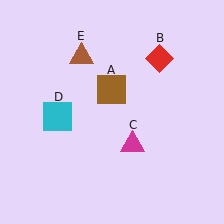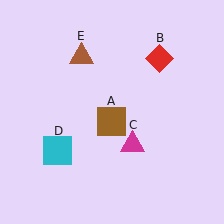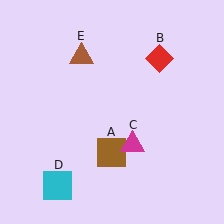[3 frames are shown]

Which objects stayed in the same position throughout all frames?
Red diamond (object B) and magenta triangle (object C) and brown triangle (object E) remained stationary.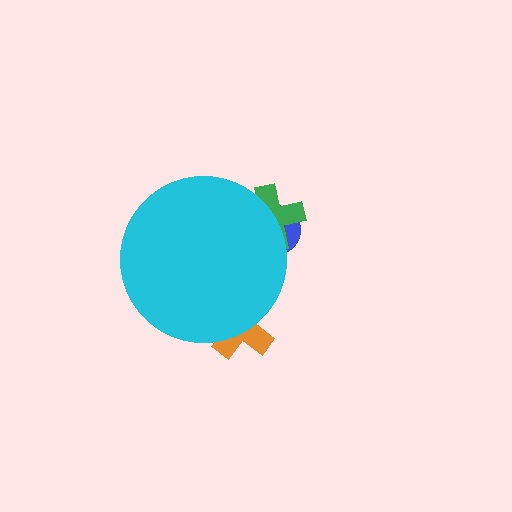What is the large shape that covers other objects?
A cyan circle.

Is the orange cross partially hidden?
Yes, the orange cross is partially hidden behind the cyan circle.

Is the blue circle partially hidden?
Yes, the blue circle is partially hidden behind the cyan circle.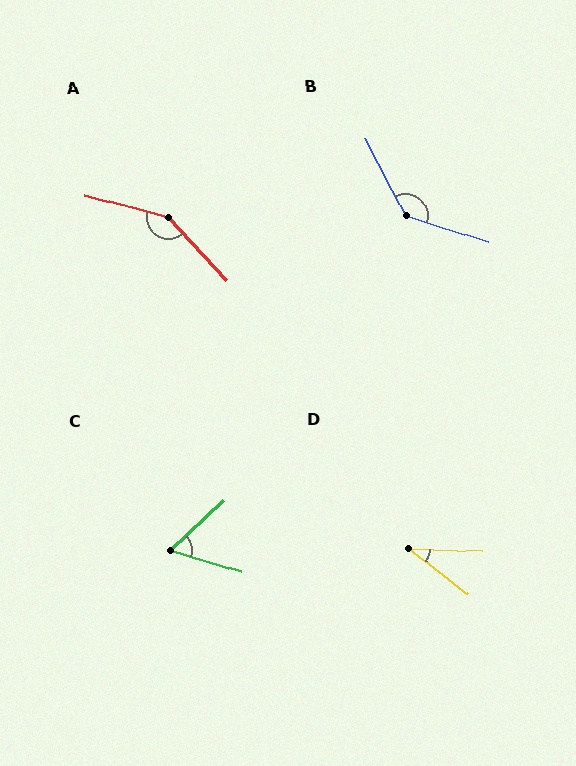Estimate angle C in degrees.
Approximately 60 degrees.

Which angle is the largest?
A, at approximately 148 degrees.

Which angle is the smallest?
D, at approximately 36 degrees.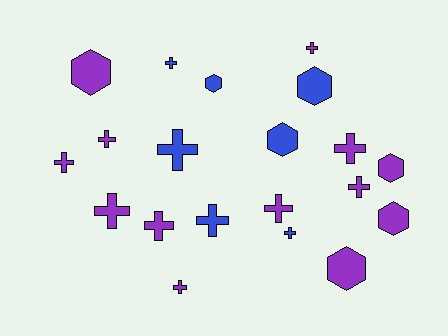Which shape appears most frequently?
Cross, with 13 objects.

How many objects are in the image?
There are 20 objects.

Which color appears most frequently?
Purple, with 13 objects.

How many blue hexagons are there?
There are 3 blue hexagons.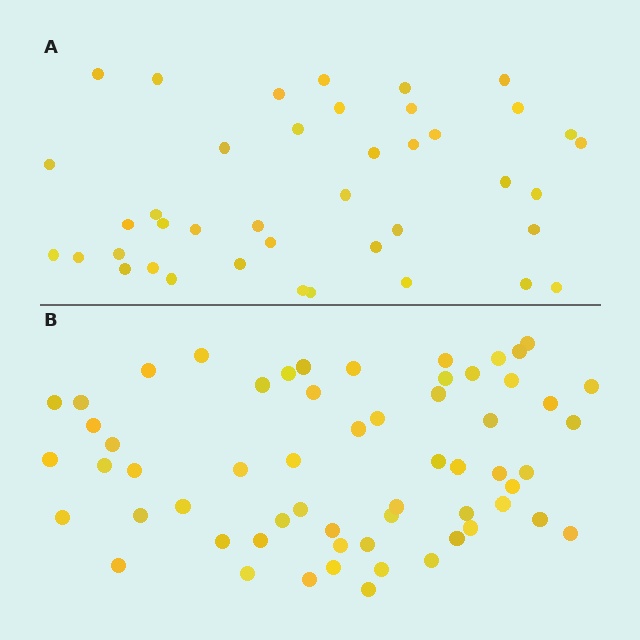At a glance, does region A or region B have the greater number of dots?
Region B (the bottom region) has more dots.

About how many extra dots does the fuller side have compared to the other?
Region B has approximately 20 more dots than region A.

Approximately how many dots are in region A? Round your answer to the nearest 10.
About 40 dots. (The exact count is 41, which rounds to 40.)